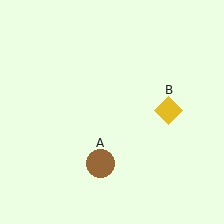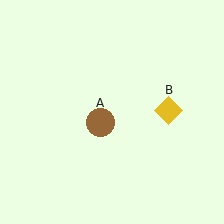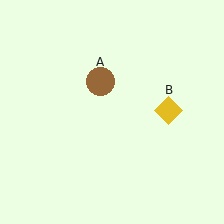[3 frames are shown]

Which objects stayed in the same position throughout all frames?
Yellow diamond (object B) remained stationary.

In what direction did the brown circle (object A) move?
The brown circle (object A) moved up.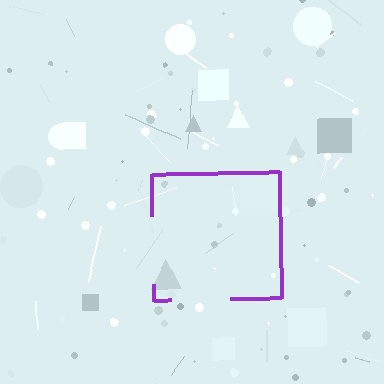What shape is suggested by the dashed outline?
The dashed outline suggests a square.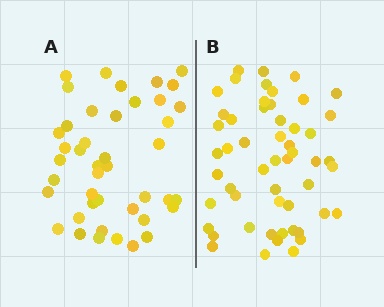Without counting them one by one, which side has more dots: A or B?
Region B (the right region) has more dots.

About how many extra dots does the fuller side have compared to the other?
Region B has roughly 10 or so more dots than region A.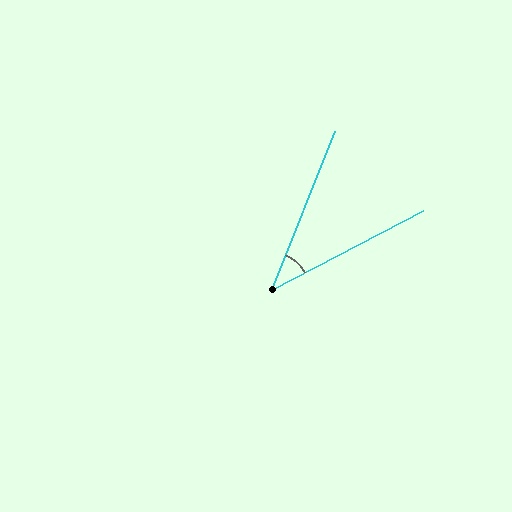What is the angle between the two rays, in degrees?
Approximately 41 degrees.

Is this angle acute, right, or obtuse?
It is acute.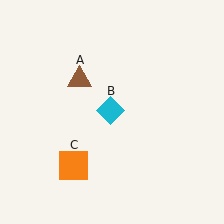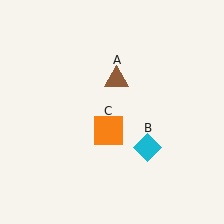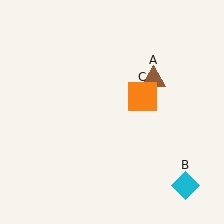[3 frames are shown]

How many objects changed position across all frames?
3 objects changed position: brown triangle (object A), cyan diamond (object B), orange square (object C).